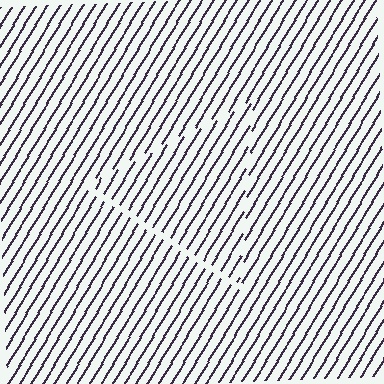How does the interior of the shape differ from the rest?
The interior of the shape contains the same grating, shifted by half a period — the contour is defined by the phase discontinuity where line-ends from the inner and outer gratings abut.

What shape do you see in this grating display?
An illusory triangle. The interior of the shape contains the same grating, shifted by half a period — the contour is defined by the phase discontinuity where line-ends from the inner and outer gratings abut.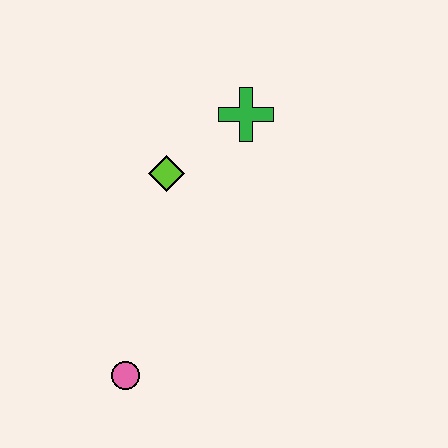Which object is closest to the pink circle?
The lime diamond is closest to the pink circle.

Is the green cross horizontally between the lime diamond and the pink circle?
No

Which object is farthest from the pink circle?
The green cross is farthest from the pink circle.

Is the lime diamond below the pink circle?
No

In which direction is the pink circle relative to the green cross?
The pink circle is below the green cross.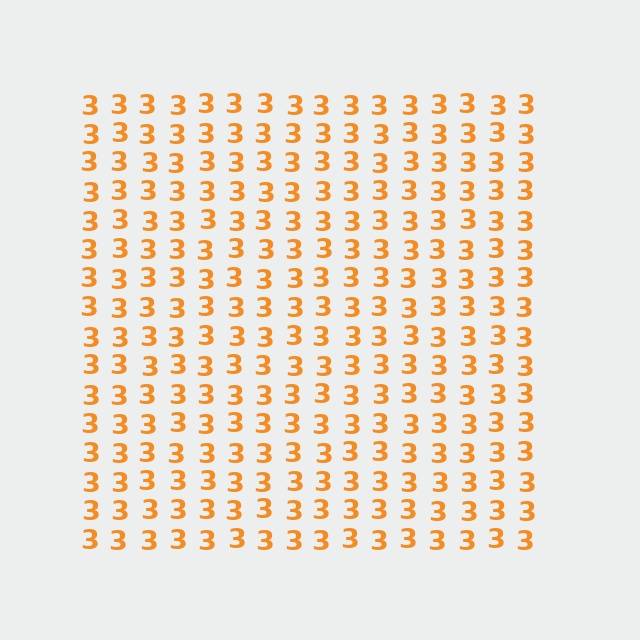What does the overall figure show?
The overall figure shows a square.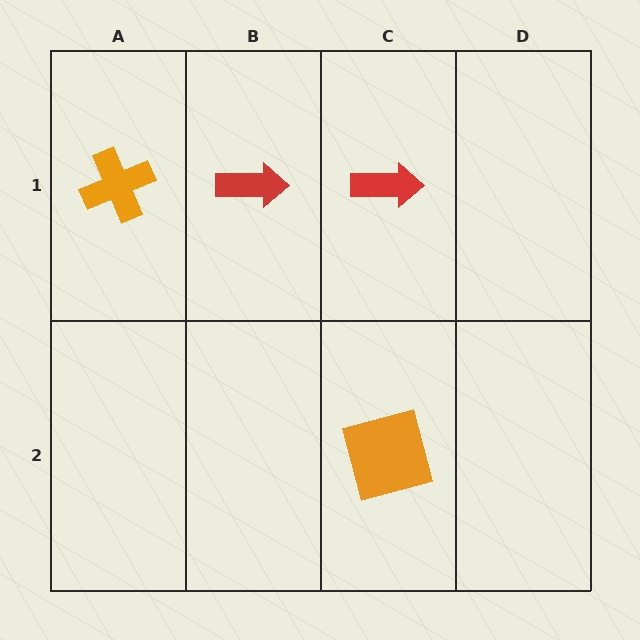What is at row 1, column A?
An orange cross.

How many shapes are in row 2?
1 shape.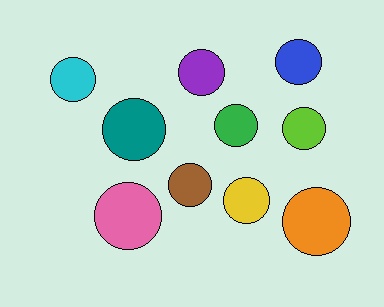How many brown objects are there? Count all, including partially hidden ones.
There is 1 brown object.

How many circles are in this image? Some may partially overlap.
There are 10 circles.